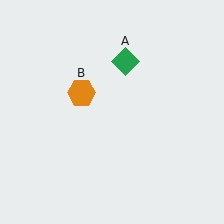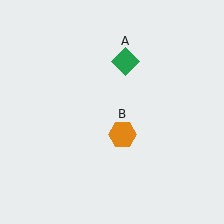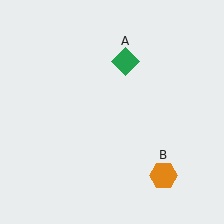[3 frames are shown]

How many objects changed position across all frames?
1 object changed position: orange hexagon (object B).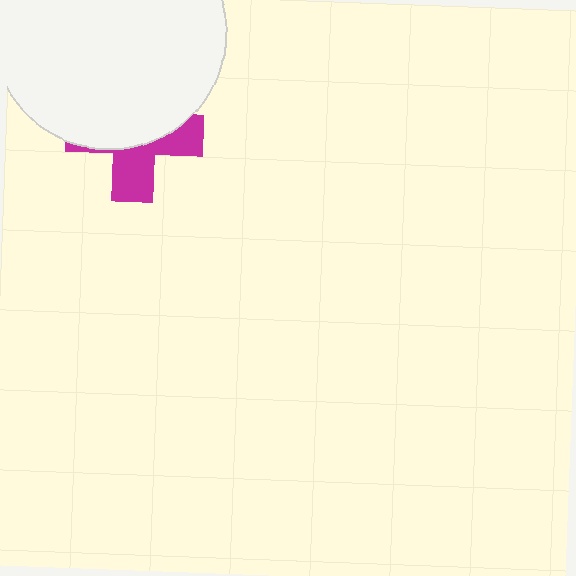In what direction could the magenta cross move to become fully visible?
The magenta cross could move down. That would shift it out from behind the white circle entirely.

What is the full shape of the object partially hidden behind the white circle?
The partially hidden object is a magenta cross.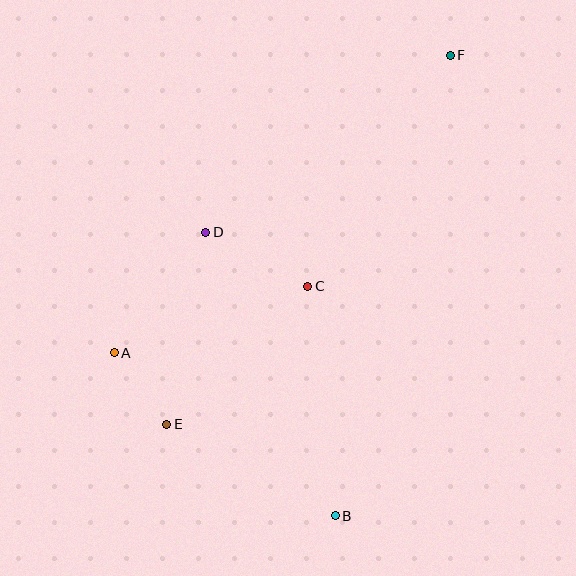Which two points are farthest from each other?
Points B and F are farthest from each other.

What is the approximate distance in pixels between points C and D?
The distance between C and D is approximately 116 pixels.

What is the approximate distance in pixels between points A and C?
The distance between A and C is approximately 205 pixels.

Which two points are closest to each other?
Points A and E are closest to each other.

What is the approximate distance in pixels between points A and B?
The distance between A and B is approximately 275 pixels.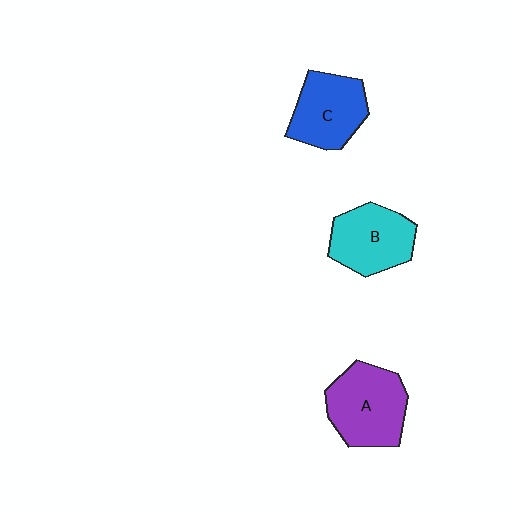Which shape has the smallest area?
Shape C (blue).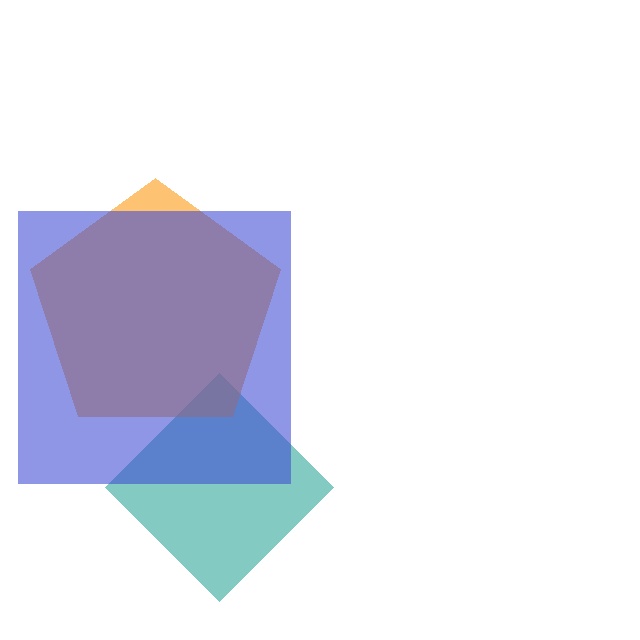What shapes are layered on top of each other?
The layered shapes are: a teal diamond, an orange pentagon, a blue square.